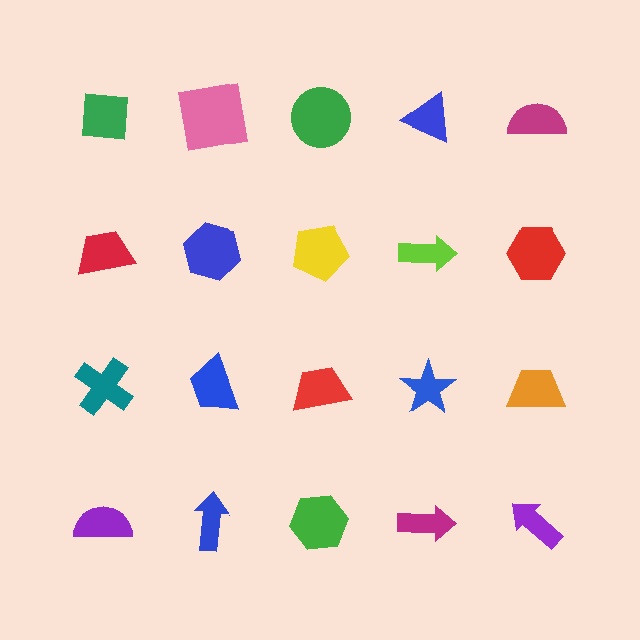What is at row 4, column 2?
A blue arrow.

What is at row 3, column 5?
An orange trapezoid.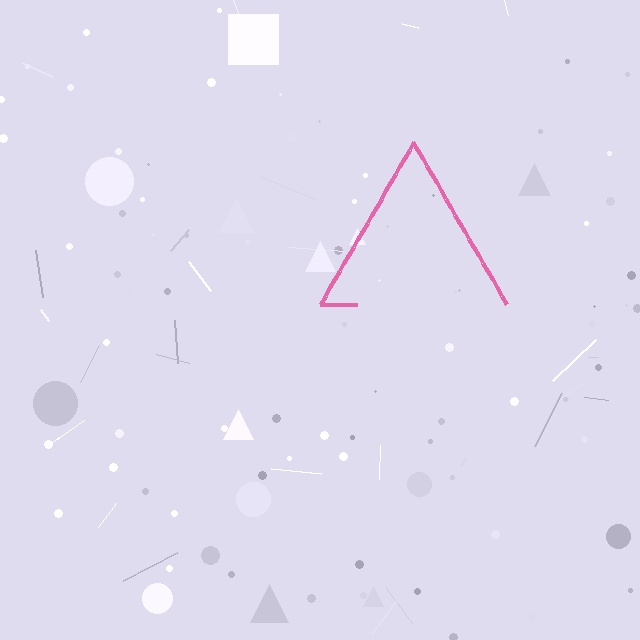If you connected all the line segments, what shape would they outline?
They would outline a triangle.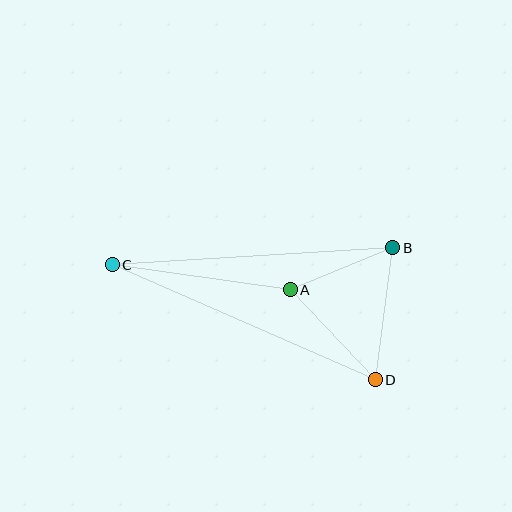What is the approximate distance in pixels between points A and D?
The distance between A and D is approximately 124 pixels.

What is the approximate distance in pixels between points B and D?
The distance between B and D is approximately 133 pixels.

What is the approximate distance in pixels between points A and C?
The distance between A and C is approximately 180 pixels.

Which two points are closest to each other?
Points A and B are closest to each other.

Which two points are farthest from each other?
Points C and D are farthest from each other.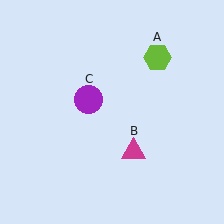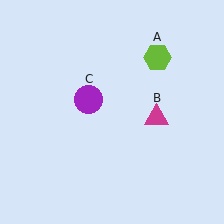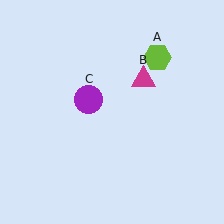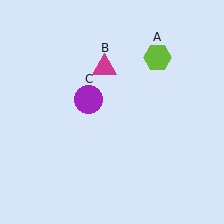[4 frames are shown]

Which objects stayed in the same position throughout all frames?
Lime hexagon (object A) and purple circle (object C) remained stationary.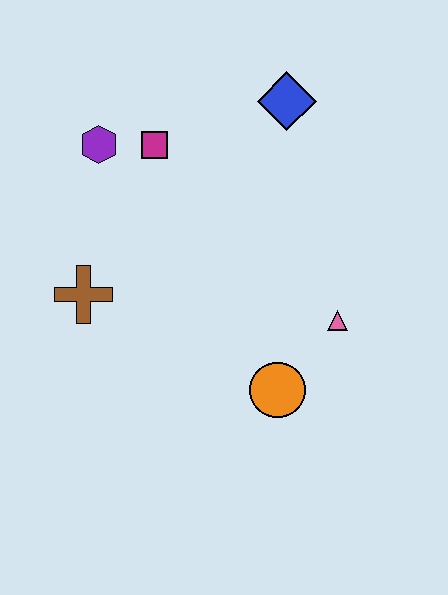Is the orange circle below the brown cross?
Yes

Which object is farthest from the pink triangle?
The purple hexagon is farthest from the pink triangle.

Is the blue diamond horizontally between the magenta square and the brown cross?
No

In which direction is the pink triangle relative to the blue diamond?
The pink triangle is below the blue diamond.